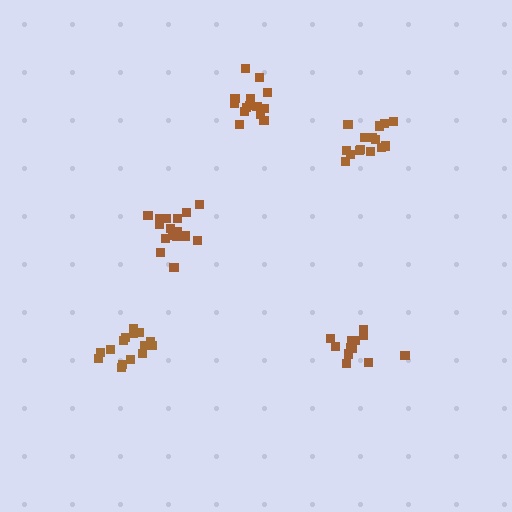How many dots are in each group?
Group 1: 17 dots, Group 2: 15 dots, Group 3: 15 dots, Group 4: 14 dots, Group 5: 12 dots (73 total).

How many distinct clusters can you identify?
There are 5 distinct clusters.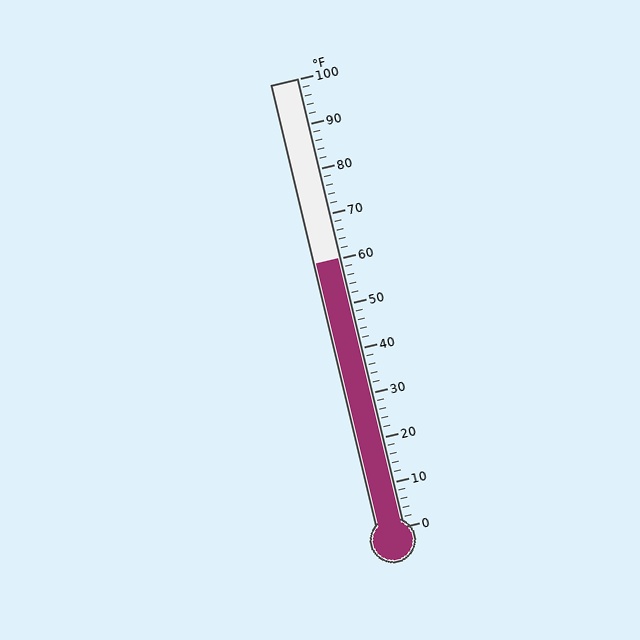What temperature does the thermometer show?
The thermometer shows approximately 60°F.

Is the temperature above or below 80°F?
The temperature is below 80°F.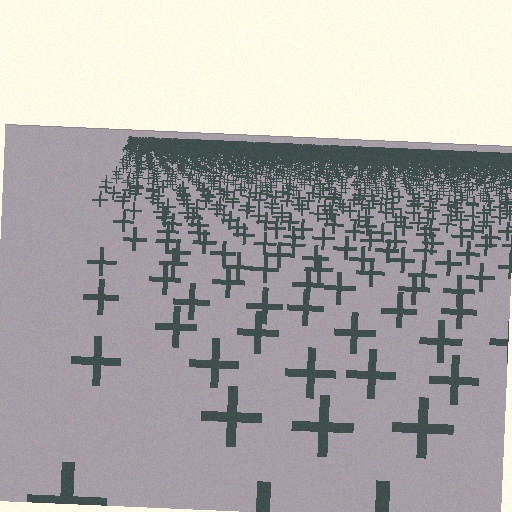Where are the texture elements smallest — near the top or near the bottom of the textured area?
Near the top.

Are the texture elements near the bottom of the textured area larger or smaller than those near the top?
Larger. Near the bottom, elements are closer to the viewer and appear at a bigger on-screen size.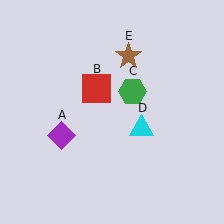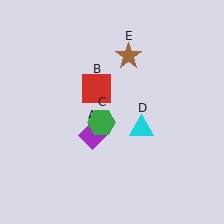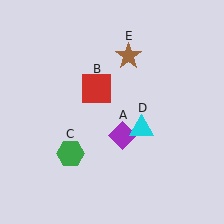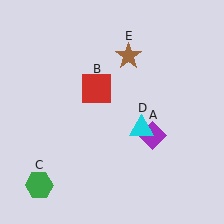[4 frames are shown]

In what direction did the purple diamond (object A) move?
The purple diamond (object A) moved right.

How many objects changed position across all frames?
2 objects changed position: purple diamond (object A), green hexagon (object C).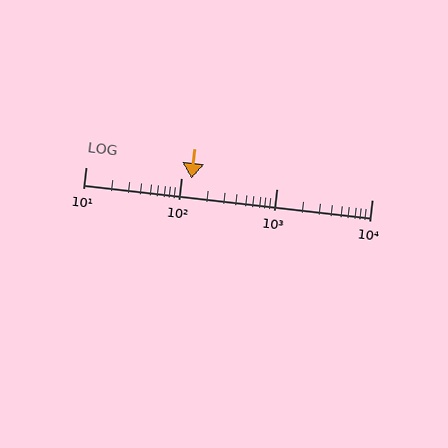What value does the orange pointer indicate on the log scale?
The pointer indicates approximately 130.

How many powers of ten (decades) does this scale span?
The scale spans 3 decades, from 10 to 10000.